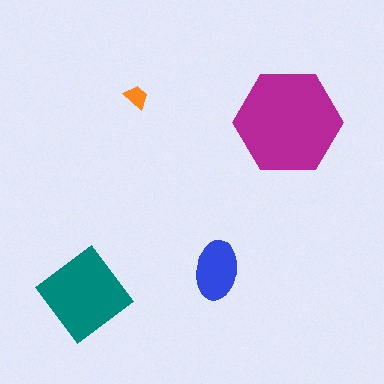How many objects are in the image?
There are 4 objects in the image.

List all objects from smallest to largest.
The orange trapezoid, the blue ellipse, the teal diamond, the magenta hexagon.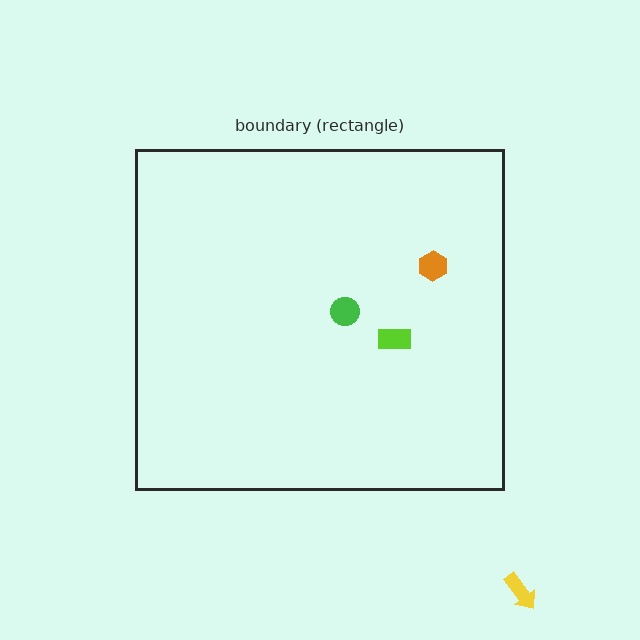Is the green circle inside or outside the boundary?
Inside.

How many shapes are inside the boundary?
3 inside, 1 outside.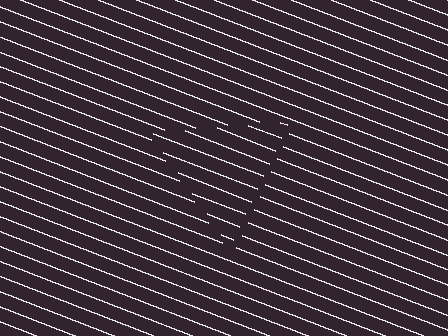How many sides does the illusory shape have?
3 sides — the line-ends trace a triangle.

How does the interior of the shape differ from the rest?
The interior of the shape contains the same grating, shifted by half a period — the contour is defined by the phase discontinuity where line-ends from the inner and outer gratings abut.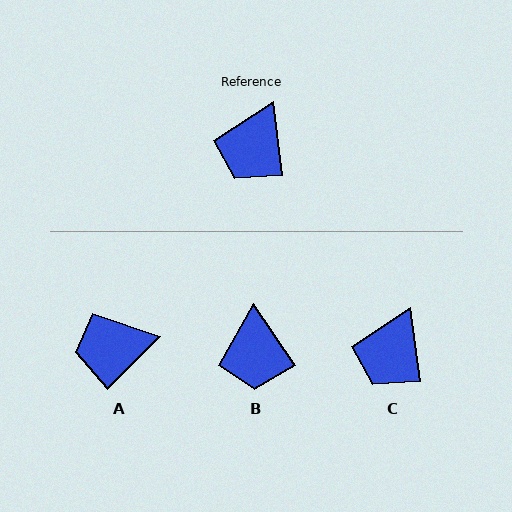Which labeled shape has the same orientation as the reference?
C.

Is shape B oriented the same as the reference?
No, it is off by about 27 degrees.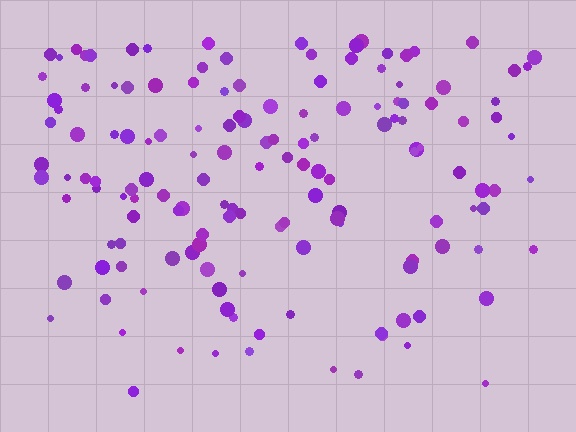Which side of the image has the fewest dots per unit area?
The bottom.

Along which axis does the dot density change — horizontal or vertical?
Vertical.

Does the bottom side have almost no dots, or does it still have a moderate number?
Still a moderate number, just noticeably fewer than the top.